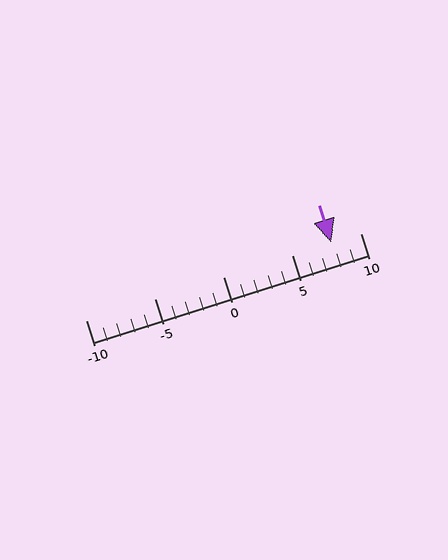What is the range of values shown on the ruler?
The ruler shows values from -10 to 10.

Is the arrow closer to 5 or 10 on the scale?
The arrow is closer to 10.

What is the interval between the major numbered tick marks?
The major tick marks are spaced 5 units apart.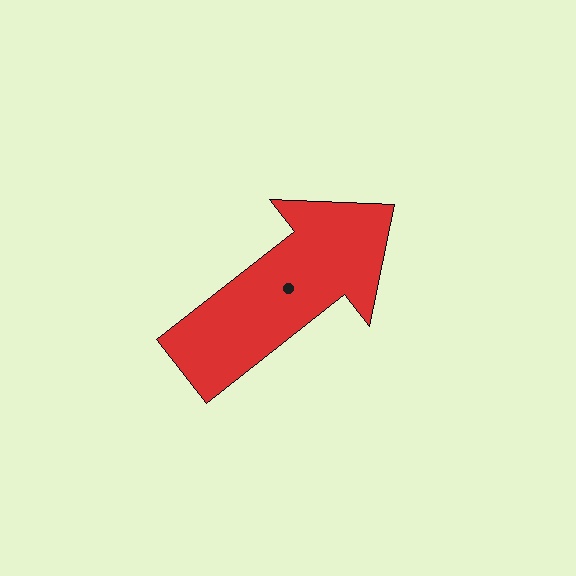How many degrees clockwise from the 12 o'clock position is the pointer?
Approximately 52 degrees.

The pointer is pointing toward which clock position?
Roughly 2 o'clock.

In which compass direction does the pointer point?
Northeast.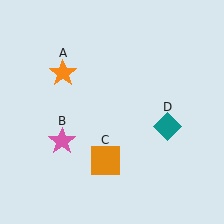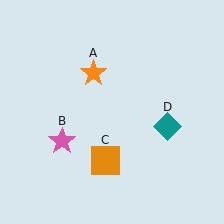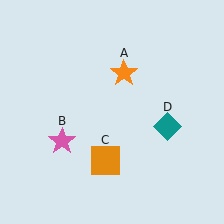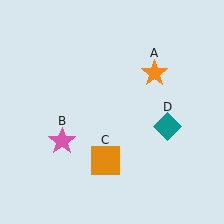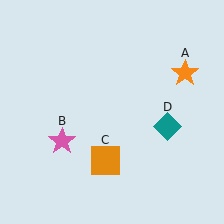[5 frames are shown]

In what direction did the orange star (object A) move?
The orange star (object A) moved right.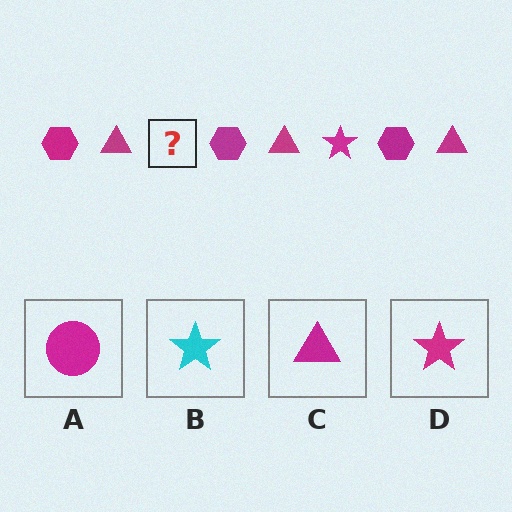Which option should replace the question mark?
Option D.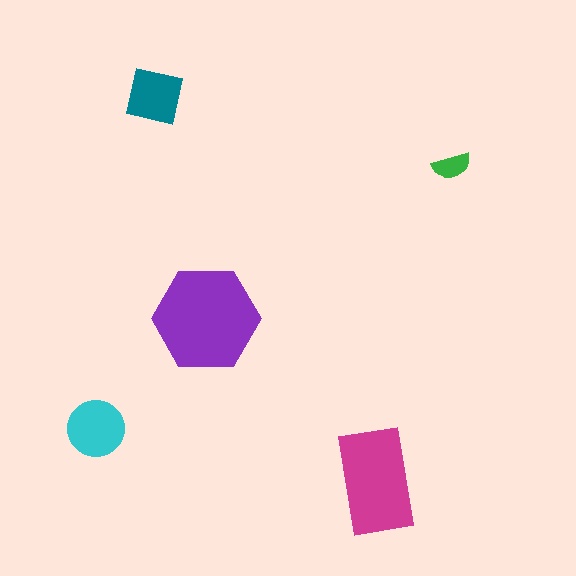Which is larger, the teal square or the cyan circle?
The cyan circle.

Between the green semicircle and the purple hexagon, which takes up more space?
The purple hexagon.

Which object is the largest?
The purple hexagon.